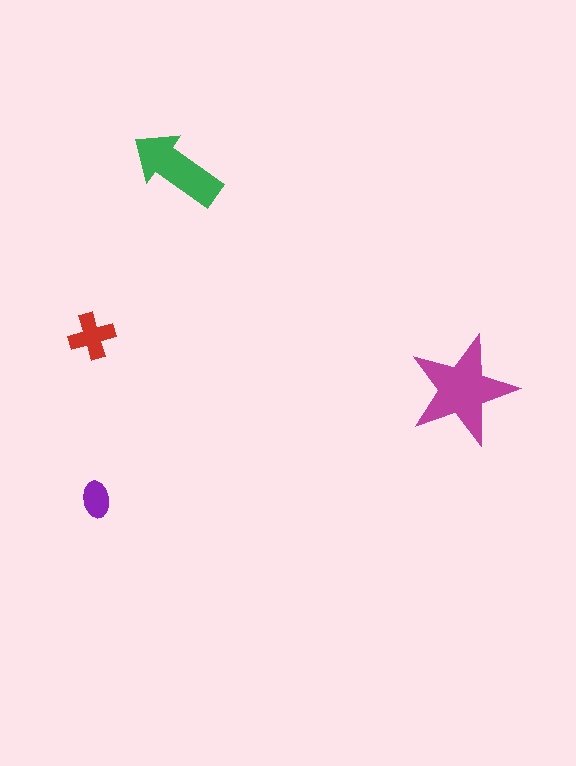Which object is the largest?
The magenta star.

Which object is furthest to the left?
The red cross is leftmost.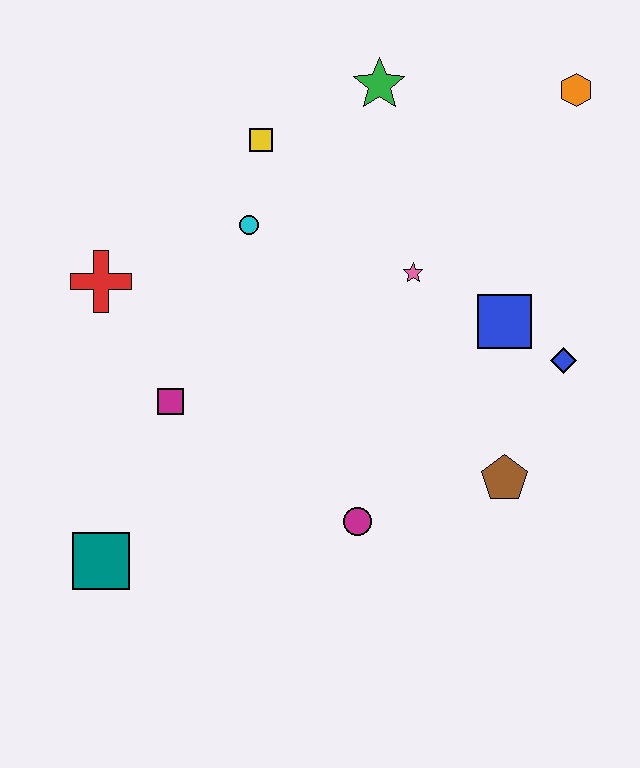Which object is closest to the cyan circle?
The yellow square is closest to the cyan circle.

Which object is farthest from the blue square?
The teal square is farthest from the blue square.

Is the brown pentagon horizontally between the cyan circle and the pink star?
No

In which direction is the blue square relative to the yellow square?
The blue square is to the right of the yellow square.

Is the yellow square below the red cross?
No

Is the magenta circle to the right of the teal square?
Yes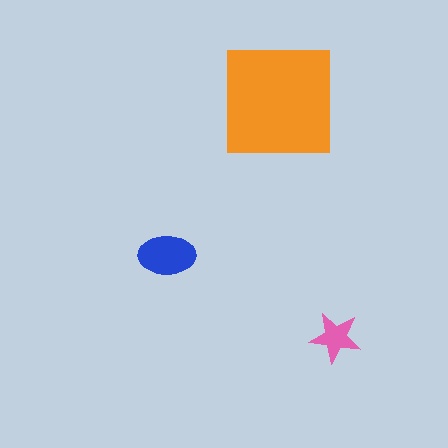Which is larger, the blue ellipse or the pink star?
The blue ellipse.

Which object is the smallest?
The pink star.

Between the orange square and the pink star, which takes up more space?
The orange square.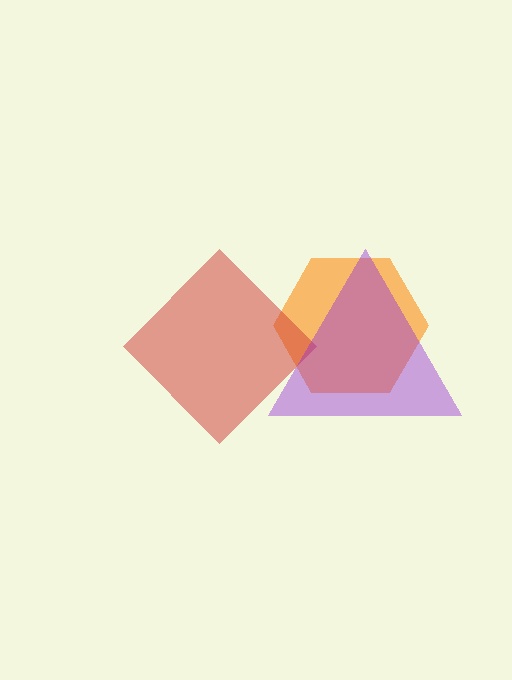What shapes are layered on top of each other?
The layered shapes are: an orange hexagon, a red diamond, a purple triangle.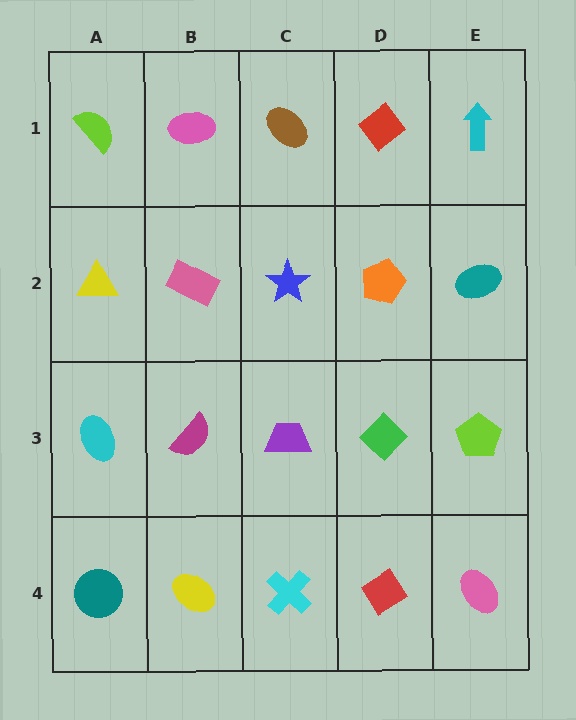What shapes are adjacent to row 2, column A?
A lime semicircle (row 1, column A), a cyan ellipse (row 3, column A), a pink rectangle (row 2, column B).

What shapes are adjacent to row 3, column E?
A teal ellipse (row 2, column E), a pink ellipse (row 4, column E), a green diamond (row 3, column D).